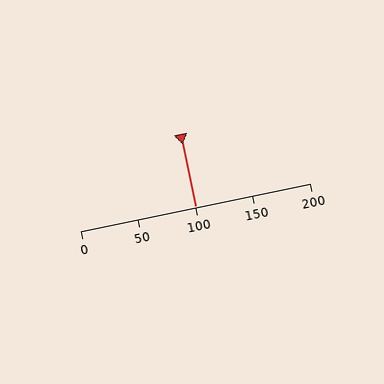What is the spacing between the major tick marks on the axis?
The major ticks are spaced 50 apart.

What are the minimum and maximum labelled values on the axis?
The axis runs from 0 to 200.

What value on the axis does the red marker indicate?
The marker indicates approximately 100.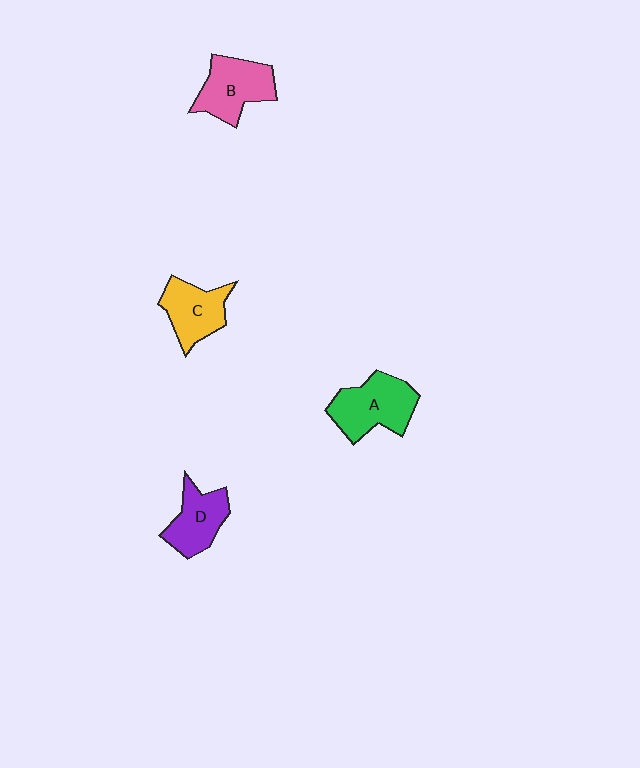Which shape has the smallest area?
Shape D (purple).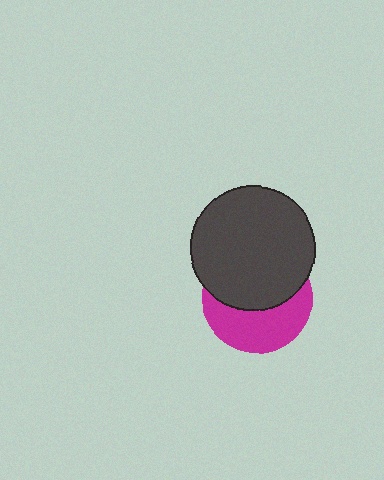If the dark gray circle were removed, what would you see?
You would see the complete magenta circle.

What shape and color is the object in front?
The object in front is a dark gray circle.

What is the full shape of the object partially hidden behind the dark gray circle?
The partially hidden object is a magenta circle.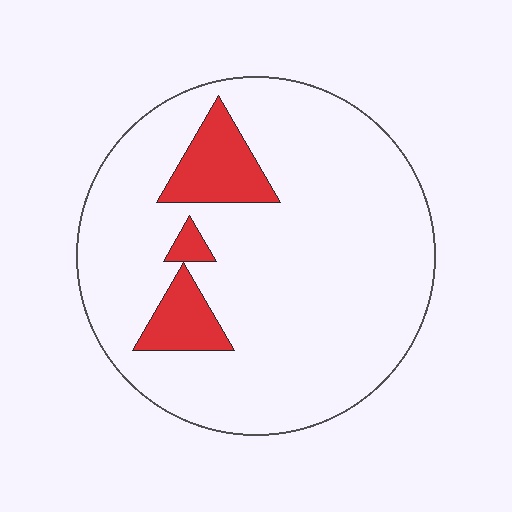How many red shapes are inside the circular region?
3.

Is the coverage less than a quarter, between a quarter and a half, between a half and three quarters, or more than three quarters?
Less than a quarter.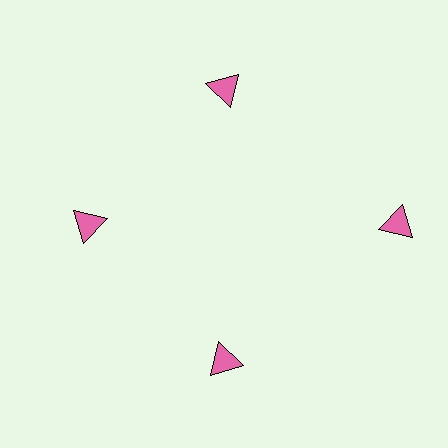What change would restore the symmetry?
The symmetry would be restored by moving it inward, back onto the ring so that all 4 triangles sit at equal angles and equal distance from the center.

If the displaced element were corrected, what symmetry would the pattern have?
It would have 4-fold rotational symmetry — the pattern would map onto itself every 90 degrees.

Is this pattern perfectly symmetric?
No. The 4 pink triangles are arranged in a ring, but one element near the 3 o'clock position is pushed outward from the center, breaking the 4-fold rotational symmetry.